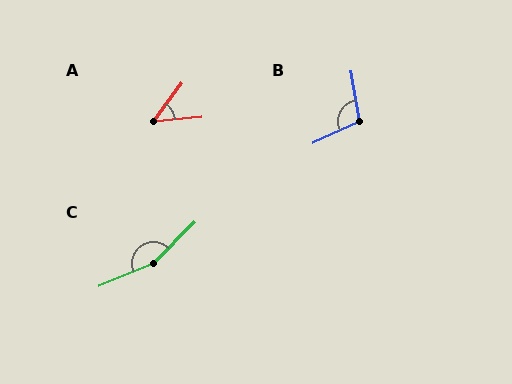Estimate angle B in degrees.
Approximately 105 degrees.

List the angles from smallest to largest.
A (48°), B (105°), C (158°).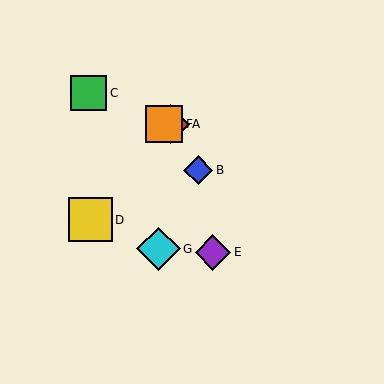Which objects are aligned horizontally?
Objects A, F are aligned horizontally.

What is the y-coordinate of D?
Object D is at y≈220.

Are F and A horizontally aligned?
Yes, both are at y≈124.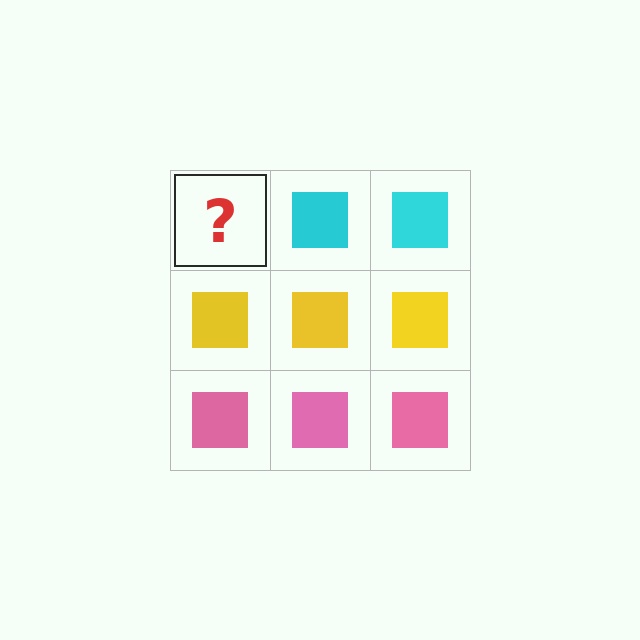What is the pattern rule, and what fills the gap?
The rule is that each row has a consistent color. The gap should be filled with a cyan square.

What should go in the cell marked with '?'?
The missing cell should contain a cyan square.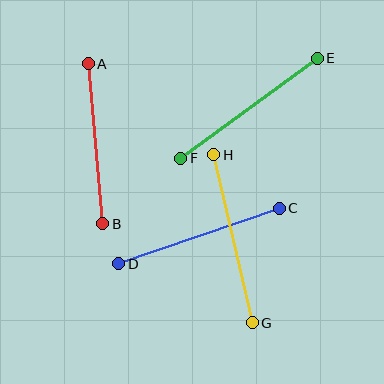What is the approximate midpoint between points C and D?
The midpoint is at approximately (199, 236) pixels.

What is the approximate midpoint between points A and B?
The midpoint is at approximately (96, 144) pixels.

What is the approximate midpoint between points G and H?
The midpoint is at approximately (233, 239) pixels.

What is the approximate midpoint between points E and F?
The midpoint is at approximately (249, 108) pixels.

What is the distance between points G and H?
The distance is approximately 172 pixels.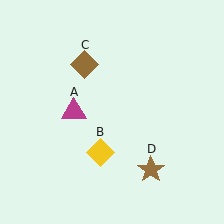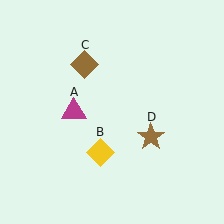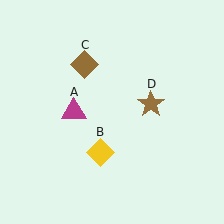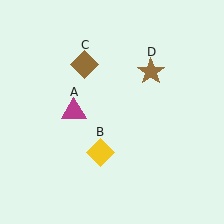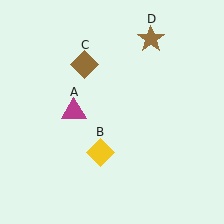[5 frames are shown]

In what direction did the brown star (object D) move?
The brown star (object D) moved up.